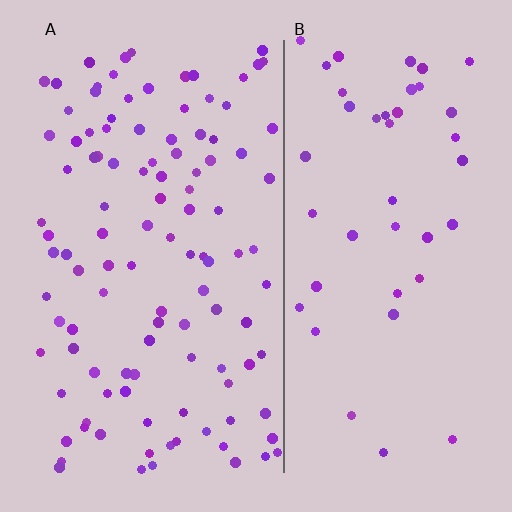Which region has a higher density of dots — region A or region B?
A (the left).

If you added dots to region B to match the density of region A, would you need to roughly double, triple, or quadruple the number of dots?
Approximately triple.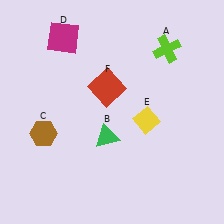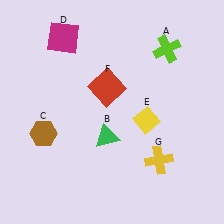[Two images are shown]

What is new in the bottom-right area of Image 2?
A yellow cross (G) was added in the bottom-right area of Image 2.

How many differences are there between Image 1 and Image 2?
There is 1 difference between the two images.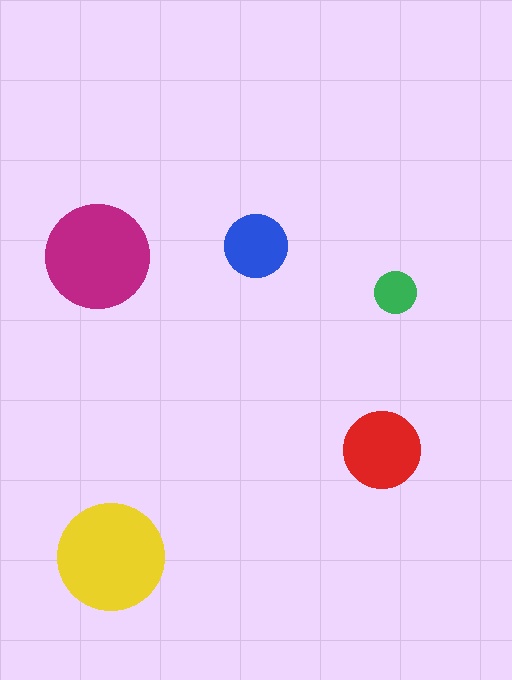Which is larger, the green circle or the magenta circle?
The magenta one.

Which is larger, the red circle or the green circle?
The red one.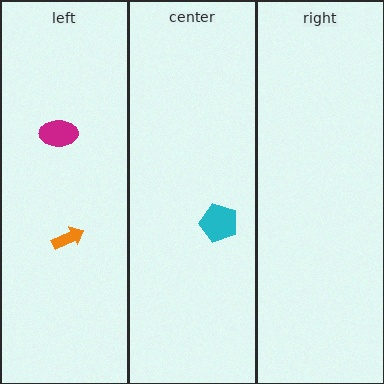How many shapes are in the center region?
1.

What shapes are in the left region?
The orange arrow, the magenta ellipse.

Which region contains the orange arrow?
The left region.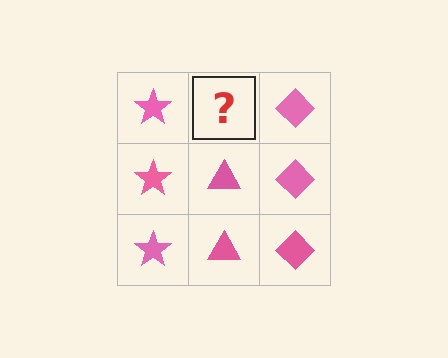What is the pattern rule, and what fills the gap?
The rule is that each column has a consistent shape. The gap should be filled with a pink triangle.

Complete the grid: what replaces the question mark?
The question mark should be replaced with a pink triangle.